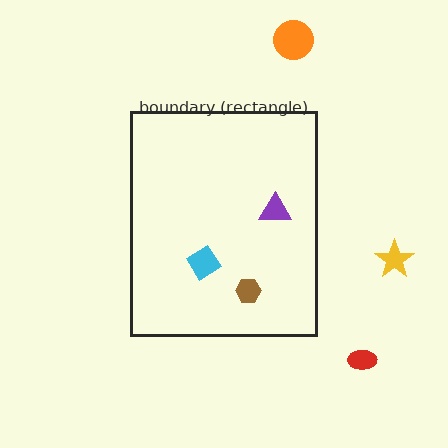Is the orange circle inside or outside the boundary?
Outside.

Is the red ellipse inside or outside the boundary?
Outside.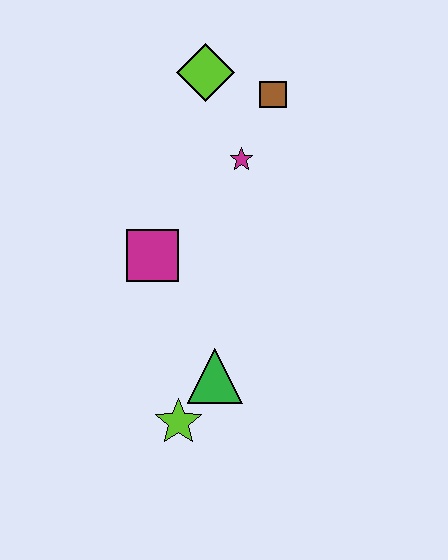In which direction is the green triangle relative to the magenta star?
The green triangle is below the magenta star.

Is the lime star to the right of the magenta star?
No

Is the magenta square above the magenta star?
No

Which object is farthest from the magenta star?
The lime star is farthest from the magenta star.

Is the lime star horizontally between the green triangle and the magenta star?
No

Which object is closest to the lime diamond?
The brown square is closest to the lime diamond.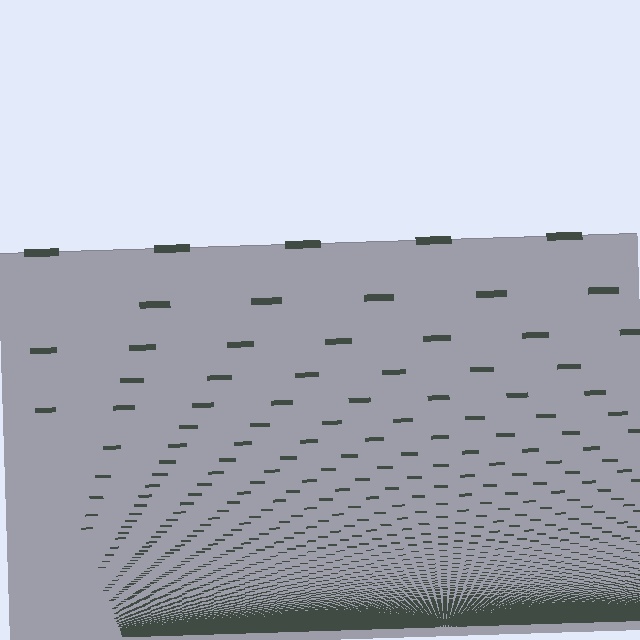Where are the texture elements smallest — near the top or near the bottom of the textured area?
Near the bottom.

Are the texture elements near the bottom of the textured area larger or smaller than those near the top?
Smaller. The gradient is inverted — elements near the bottom are smaller and denser.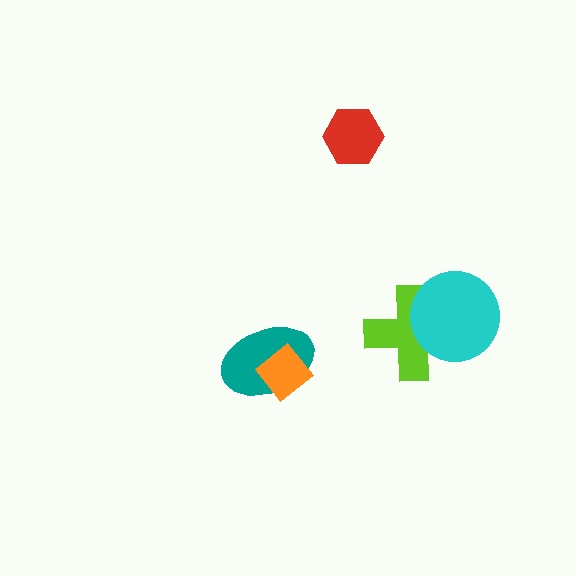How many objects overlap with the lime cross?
1 object overlaps with the lime cross.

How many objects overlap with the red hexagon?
0 objects overlap with the red hexagon.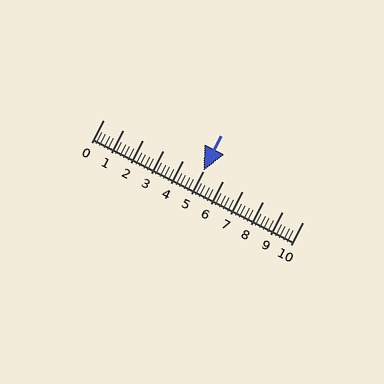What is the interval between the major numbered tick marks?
The major tick marks are spaced 1 units apart.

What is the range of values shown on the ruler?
The ruler shows values from 0 to 10.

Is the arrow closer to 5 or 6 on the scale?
The arrow is closer to 5.